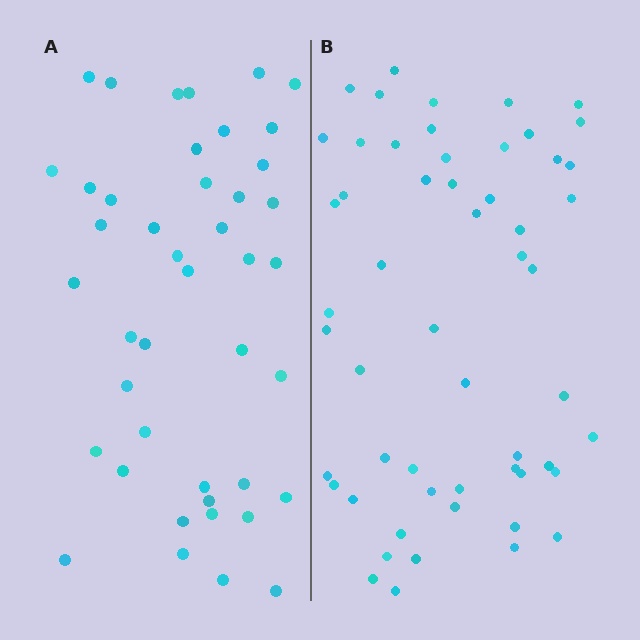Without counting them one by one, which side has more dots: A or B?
Region B (the right region) has more dots.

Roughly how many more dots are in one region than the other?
Region B has roughly 12 or so more dots than region A.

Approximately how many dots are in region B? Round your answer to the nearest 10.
About 60 dots. (The exact count is 55, which rounds to 60.)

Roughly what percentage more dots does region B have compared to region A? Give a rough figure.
About 30% more.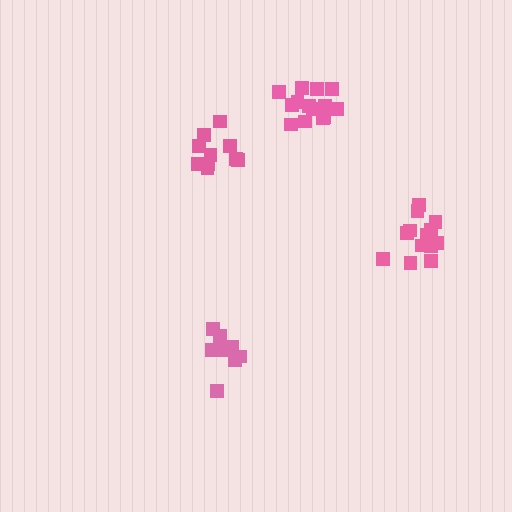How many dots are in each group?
Group 1: 13 dots, Group 2: 10 dots, Group 3: 8 dots, Group 4: 14 dots (45 total).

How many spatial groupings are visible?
There are 4 spatial groupings.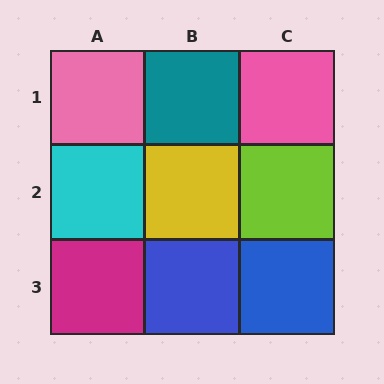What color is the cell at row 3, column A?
Magenta.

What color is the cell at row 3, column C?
Blue.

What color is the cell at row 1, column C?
Pink.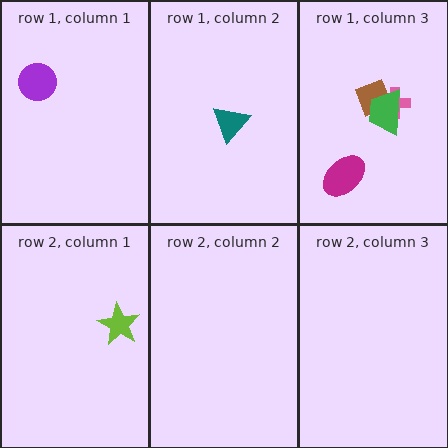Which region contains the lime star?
The row 2, column 1 region.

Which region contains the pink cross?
The row 1, column 3 region.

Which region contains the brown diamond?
The row 1, column 3 region.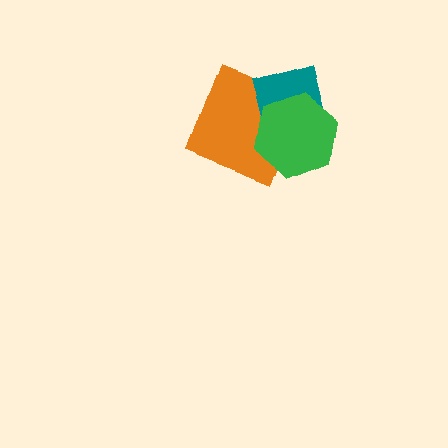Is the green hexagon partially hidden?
No, no other shape covers it.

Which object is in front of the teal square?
The green hexagon is in front of the teal square.